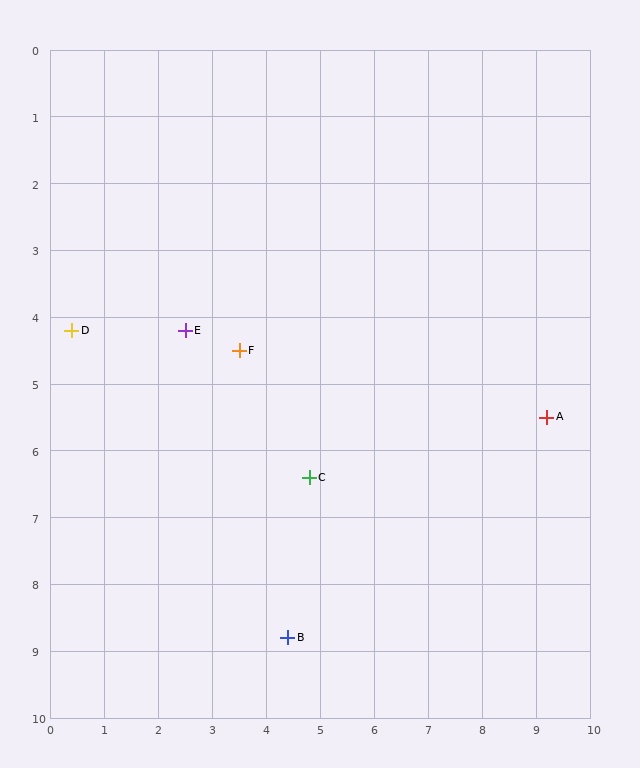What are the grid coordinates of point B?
Point B is at approximately (4.4, 8.8).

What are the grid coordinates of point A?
Point A is at approximately (9.2, 5.5).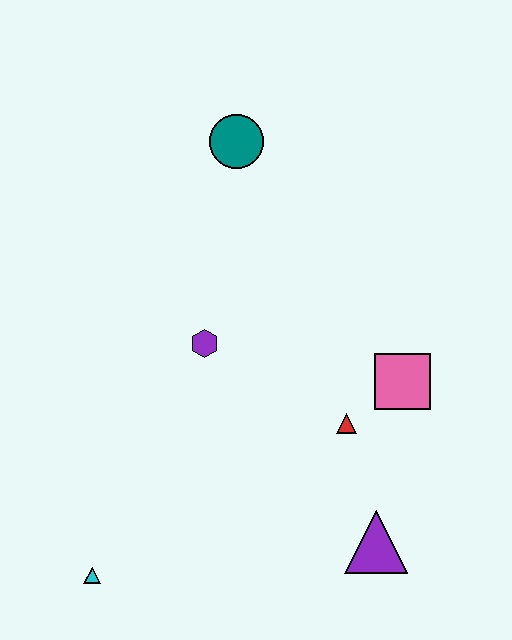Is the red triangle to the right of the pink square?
No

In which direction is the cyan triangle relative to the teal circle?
The cyan triangle is below the teal circle.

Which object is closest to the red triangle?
The pink square is closest to the red triangle.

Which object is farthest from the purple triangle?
The teal circle is farthest from the purple triangle.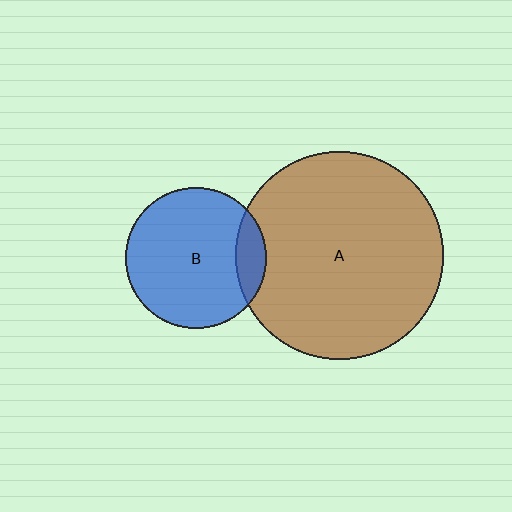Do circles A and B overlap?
Yes.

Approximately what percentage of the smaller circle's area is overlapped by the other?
Approximately 15%.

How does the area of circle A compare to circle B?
Approximately 2.2 times.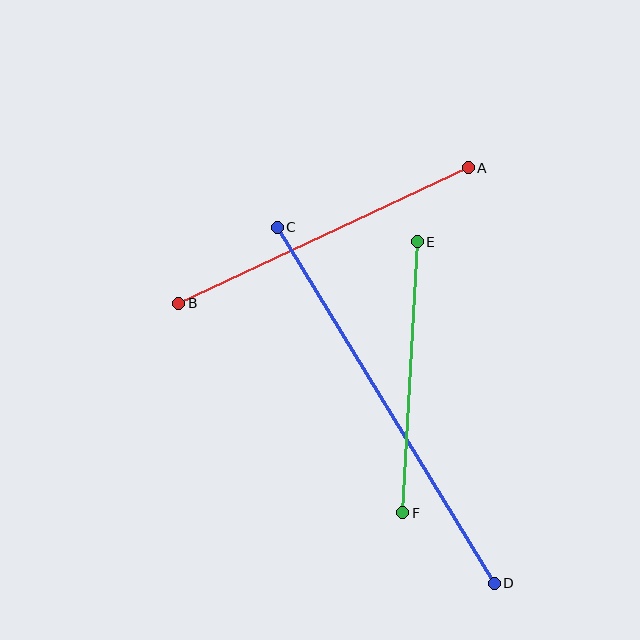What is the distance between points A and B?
The distance is approximately 320 pixels.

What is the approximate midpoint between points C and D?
The midpoint is at approximately (386, 405) pixels.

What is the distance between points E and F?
The distance is approximately 272 pixels.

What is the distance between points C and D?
The distance is approximately 417 pixels.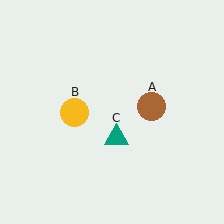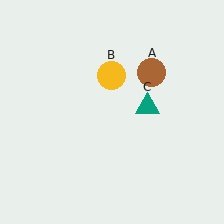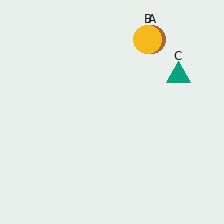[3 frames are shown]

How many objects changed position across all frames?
3 objects changed position: brown circle (object A), yellow circle (object B), teal triangle (object C).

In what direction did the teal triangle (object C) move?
The teal triangle (object C) moved up and to the right.